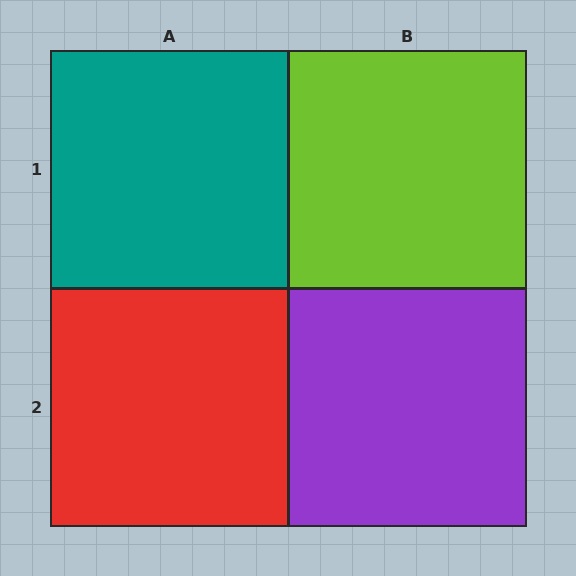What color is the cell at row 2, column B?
Purple.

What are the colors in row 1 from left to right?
Teal, lime.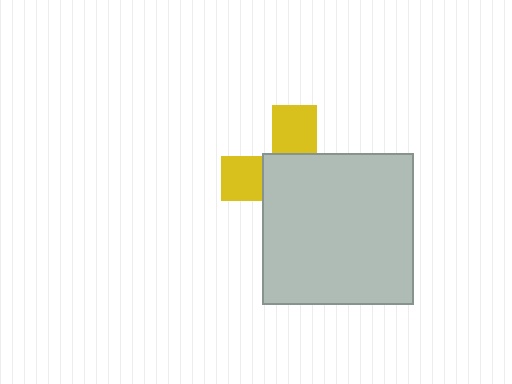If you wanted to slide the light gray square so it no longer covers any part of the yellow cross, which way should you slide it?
Slide it toward the lower-right — that is the most direct way to separate the two shapes.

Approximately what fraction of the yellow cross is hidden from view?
Roughly 65% of the yellow cross is hidden behind the light gray square.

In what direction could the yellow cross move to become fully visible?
The yellow cross could move toward the upper-left. That would shift it out from behind the light gray square entirely.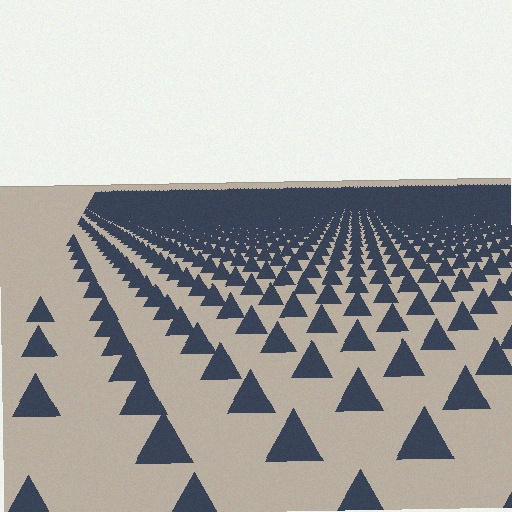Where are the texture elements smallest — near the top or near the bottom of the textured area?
Near the top.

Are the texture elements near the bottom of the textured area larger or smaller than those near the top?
Larger. Near the bottom, elements are closer to the viewer and appear at a bigger on-screen size.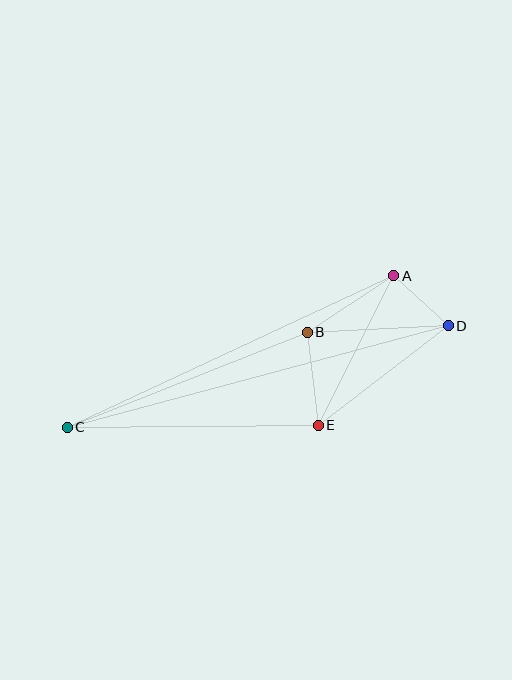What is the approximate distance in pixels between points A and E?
The distance between A and E is approximately 168 pixels.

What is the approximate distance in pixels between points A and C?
The distance between A and C is approximately 360 pixels.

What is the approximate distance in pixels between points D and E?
The distance between D and E is approximately 164 pixels.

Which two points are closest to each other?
Points A and D are closest to each other.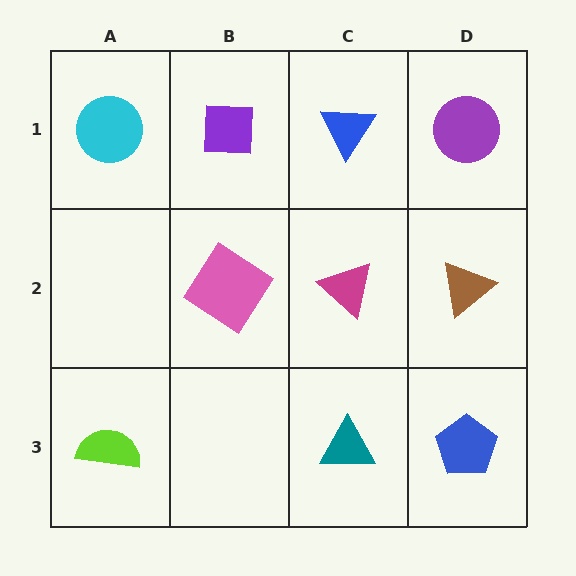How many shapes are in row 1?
4 shapes.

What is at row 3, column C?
A teal triangle.